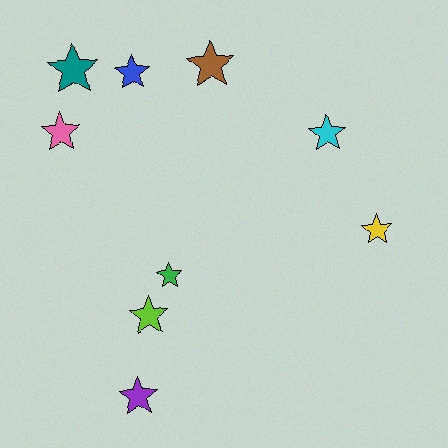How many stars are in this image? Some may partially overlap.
There are 9 stars.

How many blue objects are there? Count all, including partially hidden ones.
There is 1 blue object.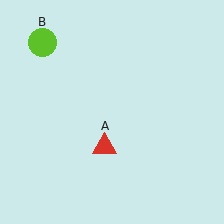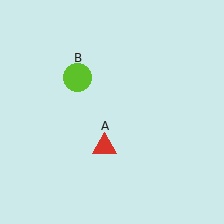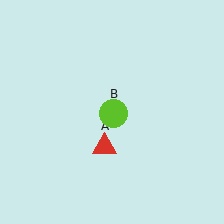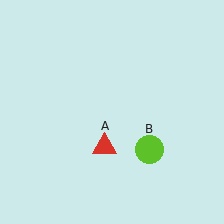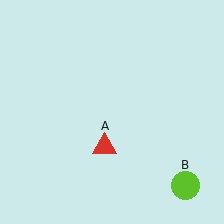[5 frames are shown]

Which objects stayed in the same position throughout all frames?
Red triangle (object A) remained stationary.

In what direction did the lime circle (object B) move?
The lime circle (object B) moved down and to the right.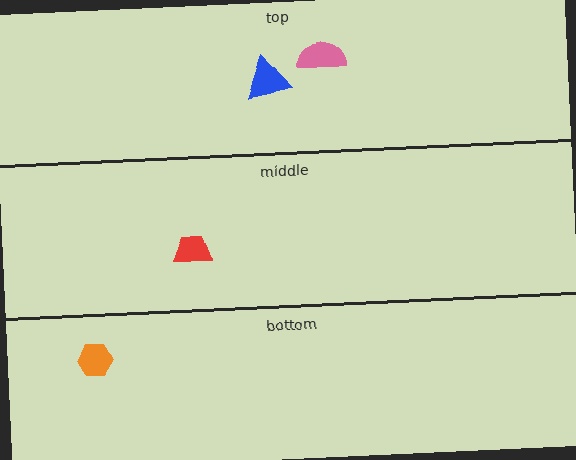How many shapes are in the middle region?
1.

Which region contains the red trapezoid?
The middle region.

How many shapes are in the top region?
2.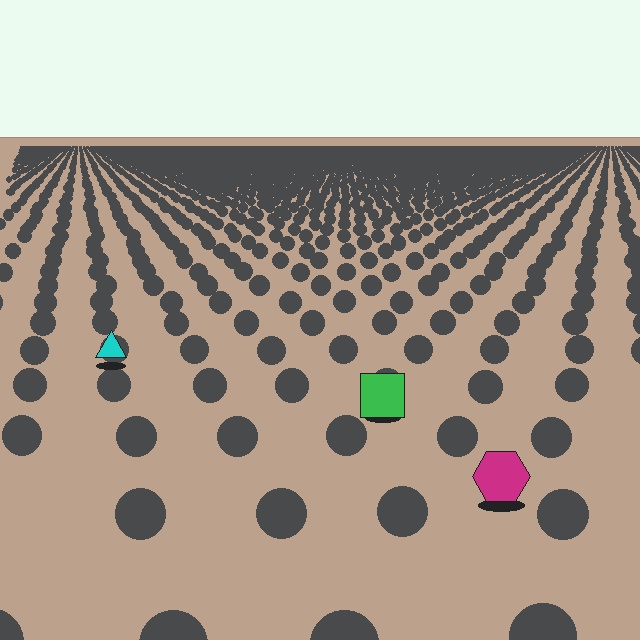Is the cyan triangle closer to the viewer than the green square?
No. The green square is closer — you can tell from the texture gradient: the ground texture is coarser near it.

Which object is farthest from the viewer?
The cyan triangle is farthest from the viewer. It appears smaller and the ground texture around it is denser.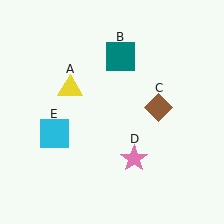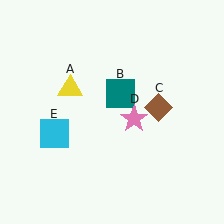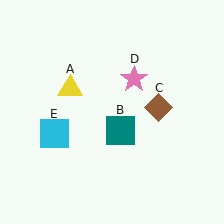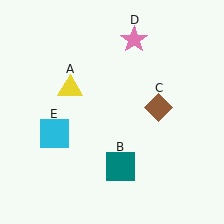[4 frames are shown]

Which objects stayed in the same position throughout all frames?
Yellow triangle (object A) and brown diamond (object C) and cyan square (object E) remained stationary.